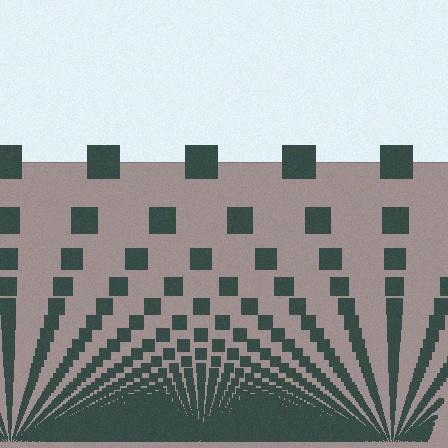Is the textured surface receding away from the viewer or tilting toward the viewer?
The surface appears to tilt toward the viewer. Texture elements get larger and sparser toward the top.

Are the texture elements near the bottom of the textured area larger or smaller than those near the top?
Smaller. The gradient is inverted — elements near the bottom are smaller and denser.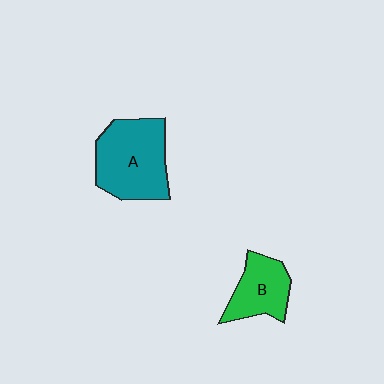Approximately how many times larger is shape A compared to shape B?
Approximately 1.6 times.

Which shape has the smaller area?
Shape B (green).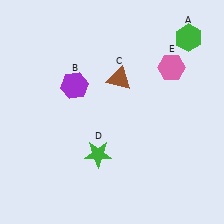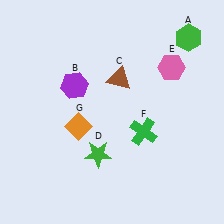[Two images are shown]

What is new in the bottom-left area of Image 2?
An orange diamond (G) was added in the bottom-left area of Image 2.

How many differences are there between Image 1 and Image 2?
There are 2 differences between the two images.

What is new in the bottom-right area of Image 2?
A green cross (F) was added in the bottom-right area of Image 2.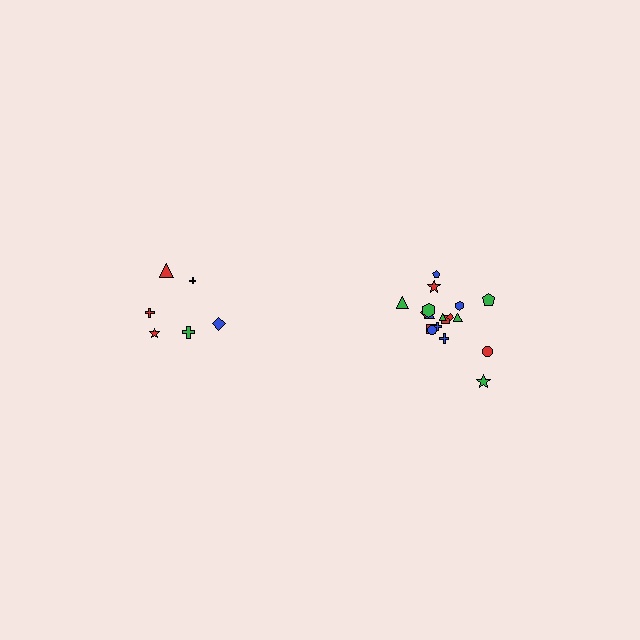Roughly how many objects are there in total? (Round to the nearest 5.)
Roughly 25 objects in total.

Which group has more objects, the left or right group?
The right group.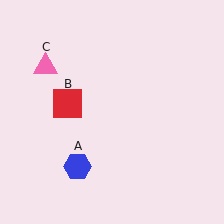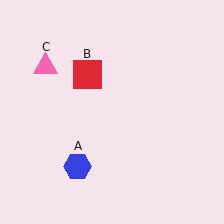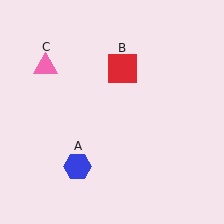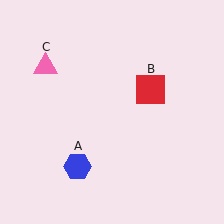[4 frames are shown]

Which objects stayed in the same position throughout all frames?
Blue hexagon (object A) and pink triangle (object C) remained stationary.